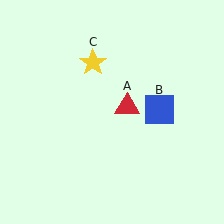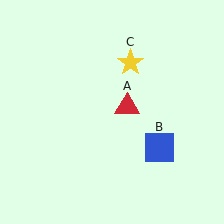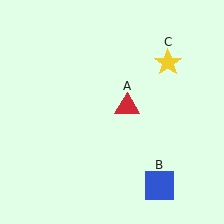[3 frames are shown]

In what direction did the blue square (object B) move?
The blue square (object B) moved down.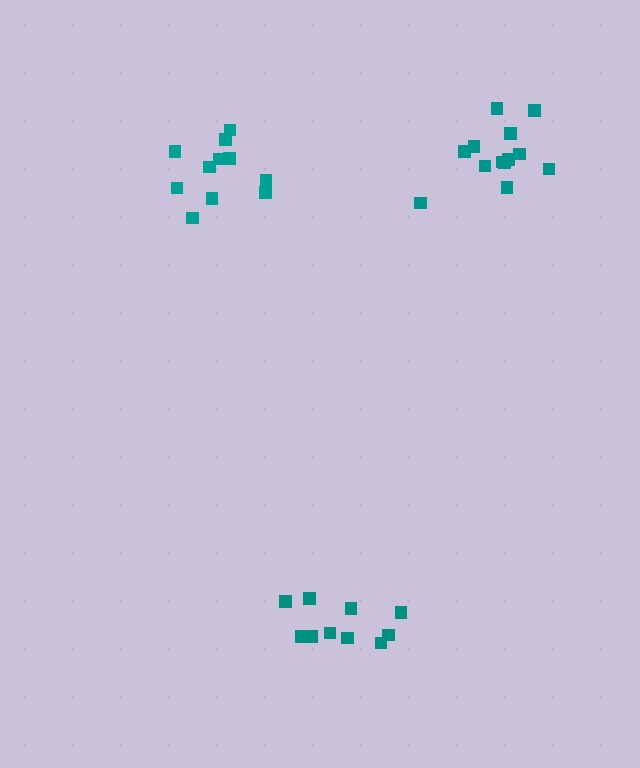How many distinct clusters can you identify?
There are 3 distinct clusters.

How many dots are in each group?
Group 1: 10 dots, Group 2: 11 dots, Group 3: 13 dots (34 total).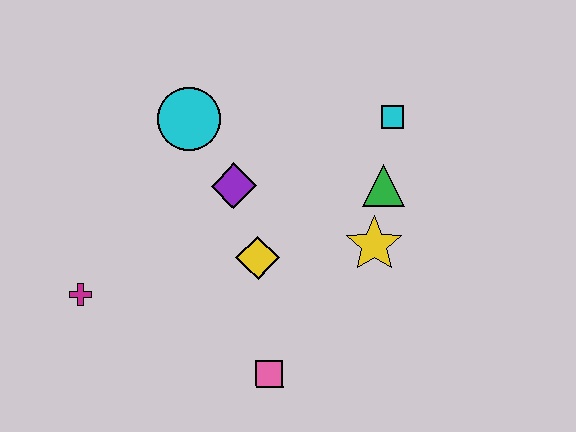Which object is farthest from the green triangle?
The magenta cross is farthest from the green triangle.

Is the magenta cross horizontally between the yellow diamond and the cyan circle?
No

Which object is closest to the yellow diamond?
The purple diamond is closest to the yellow diamond.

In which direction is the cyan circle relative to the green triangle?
The cyan circle is to the left of the green triangle.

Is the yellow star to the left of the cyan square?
Yes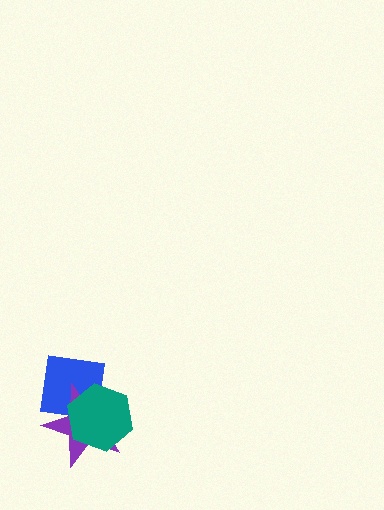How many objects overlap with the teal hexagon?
2 objects overlap with the teal hexagon.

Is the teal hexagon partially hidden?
No, no other shape covers it.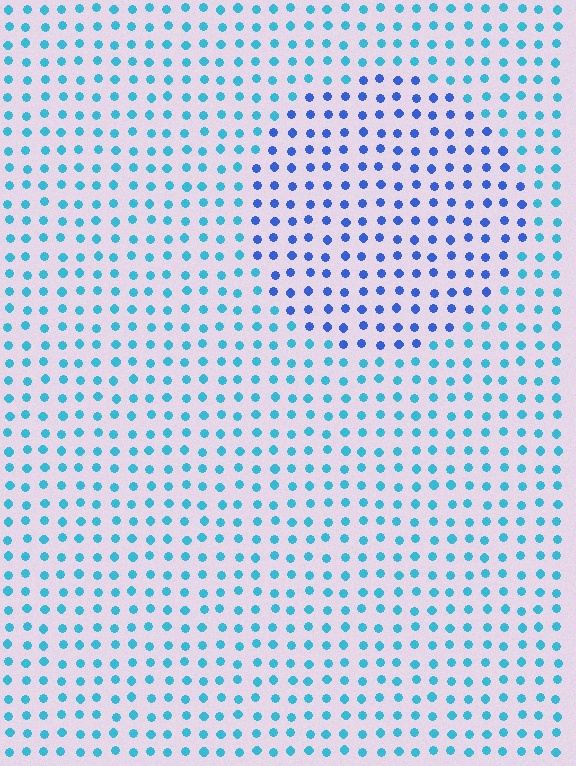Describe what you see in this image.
The image is filled with small cyan elements in a uniform arrangement. A circle-shaped region is visible where the elements are tinted to a slightly different hue, forming a subtle color boundary.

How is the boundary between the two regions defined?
The boundary is defined purely by a slight shift in hue (about 35 degrees). Spacing, size, and orientation are identical on both sides.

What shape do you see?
I see a circle.